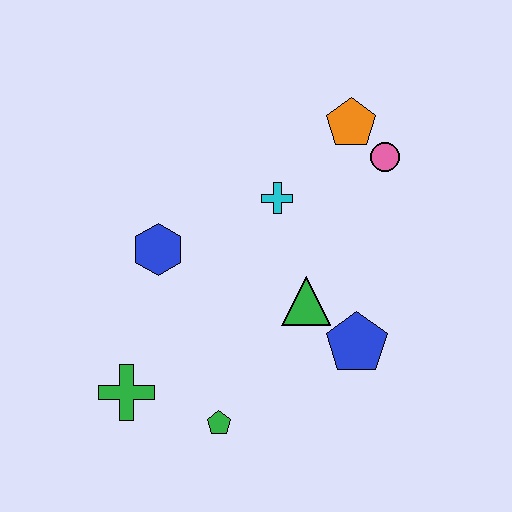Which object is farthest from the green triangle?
The green cross is farthest from the green triangle.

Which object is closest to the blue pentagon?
The green triangle is closest to the blue pentagon.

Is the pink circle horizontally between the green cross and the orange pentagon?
No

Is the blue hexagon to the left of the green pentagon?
Yes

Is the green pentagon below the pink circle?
Yes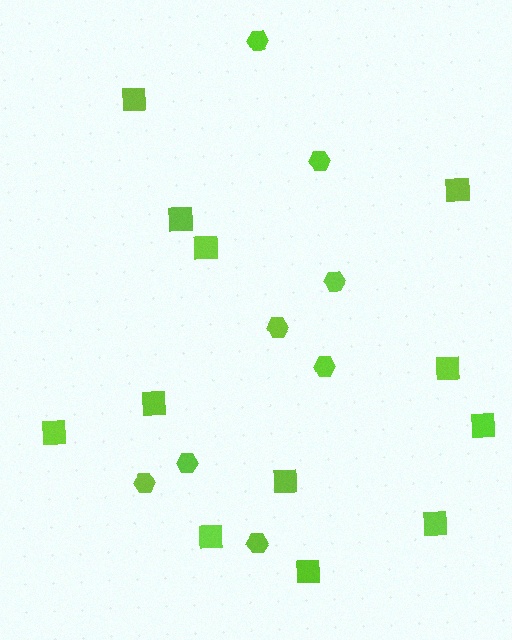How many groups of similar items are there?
There are 2 groups: one group of squares (12) and one group of hexagons (8).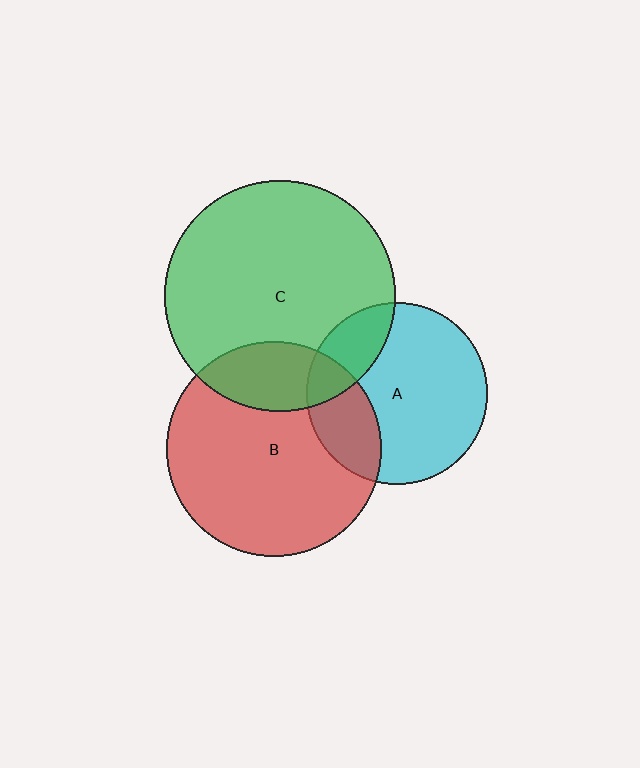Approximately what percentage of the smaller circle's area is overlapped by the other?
Approximately 25%.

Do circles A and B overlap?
Yes.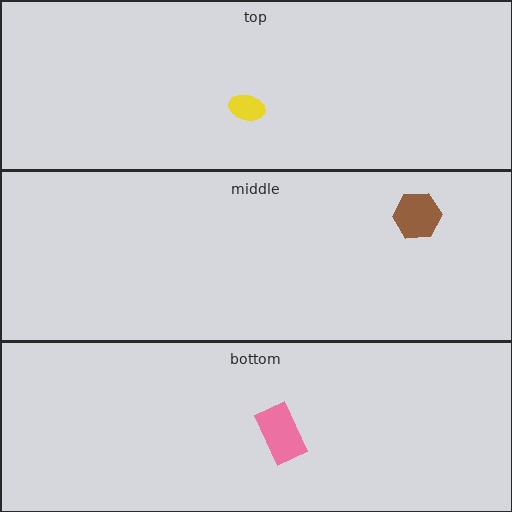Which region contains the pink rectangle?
The bottom region.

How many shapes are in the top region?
1.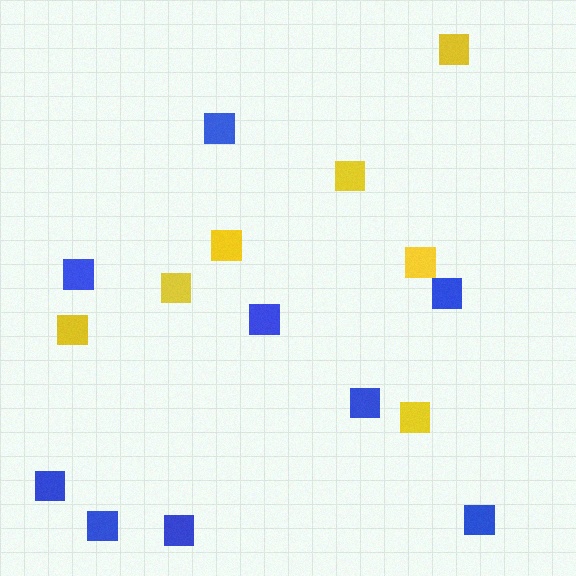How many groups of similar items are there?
There are 2 groups: one group of yellow squares (7) and one group of blue squares (9).